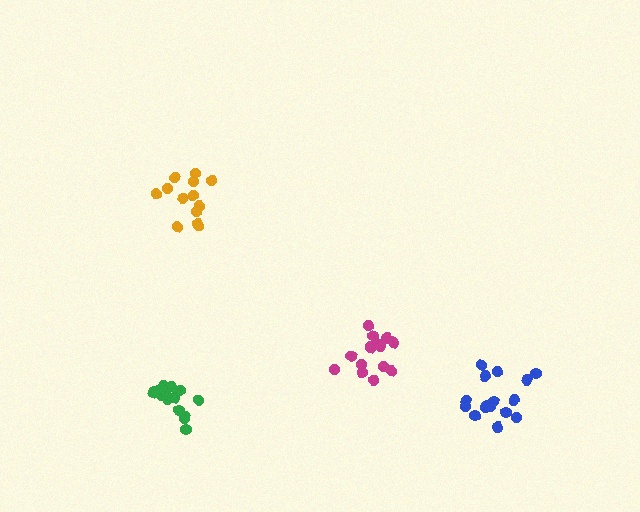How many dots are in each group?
Group 1: 14 dots, Group 2: 13 dots, Group 3: 16 dots, Group 4: 15 dots (58 total).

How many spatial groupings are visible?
There are 4 spatial groupings.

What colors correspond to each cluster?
The clusters are colored: green, orange, blue, magenta.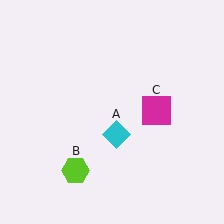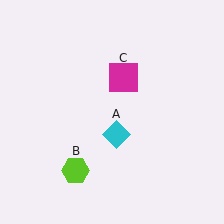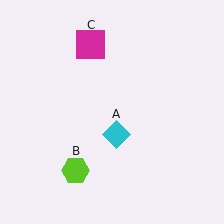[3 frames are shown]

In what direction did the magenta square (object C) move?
The magenta square (object C) moved up and to the left.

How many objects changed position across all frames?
1 object changed position: magenta square (object C).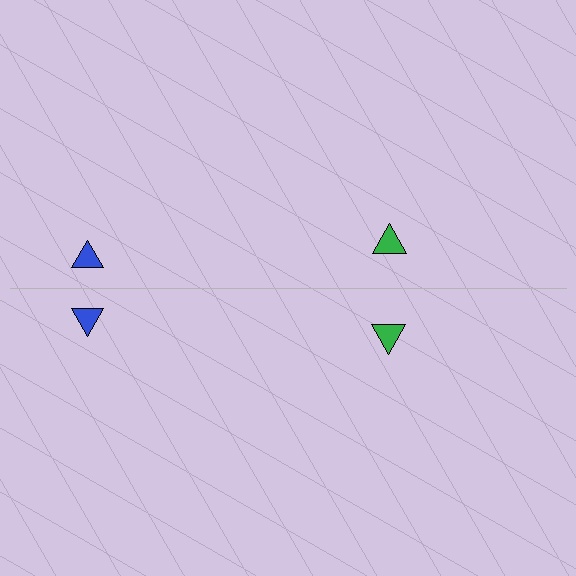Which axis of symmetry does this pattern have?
The pattern has a horizontal axis of symmetry running through the center of the image.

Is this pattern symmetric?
Yes, this pattern has bilateral (reflection) symmetry.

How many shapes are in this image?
There are 4 shapes in this image.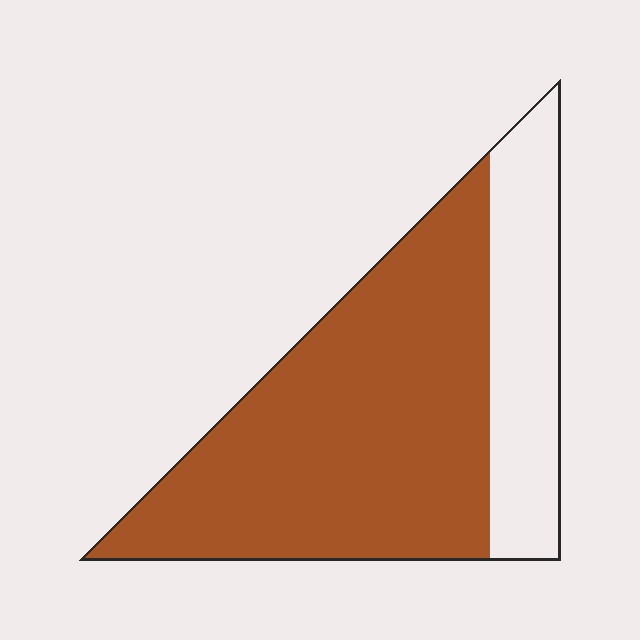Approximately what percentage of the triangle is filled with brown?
Approximately 75%.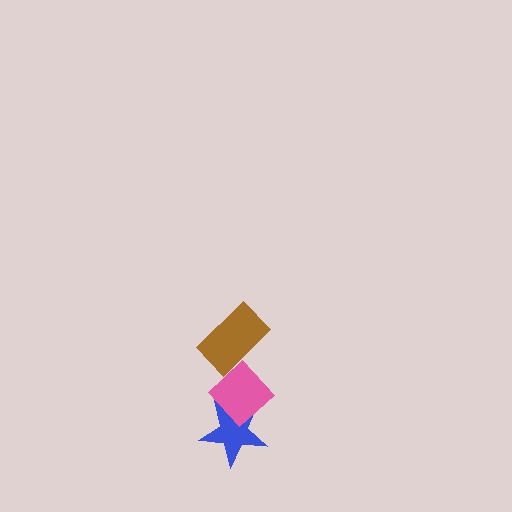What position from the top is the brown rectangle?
The brown rectangle is 1st from the top.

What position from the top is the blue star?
The blue star is 3rd from the top.